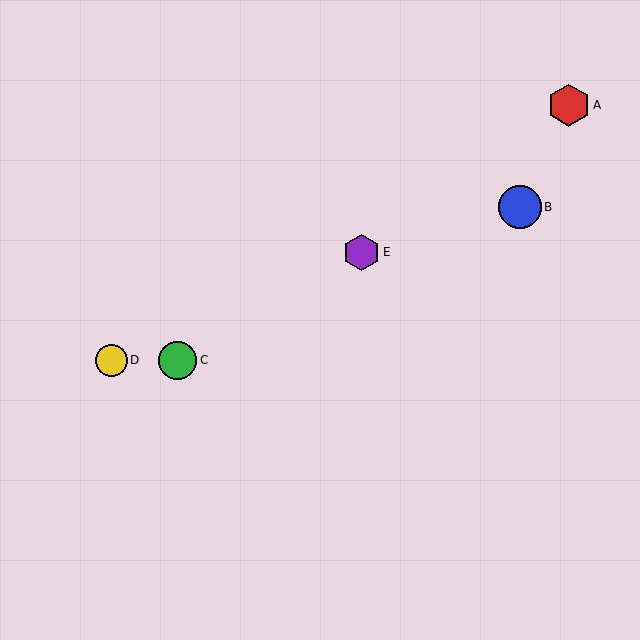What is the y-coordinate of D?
Object D is at y≈360.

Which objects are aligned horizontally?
Objects C, D are aligned horizontally.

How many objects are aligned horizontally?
2 objects (C, D) are aligned horizontally.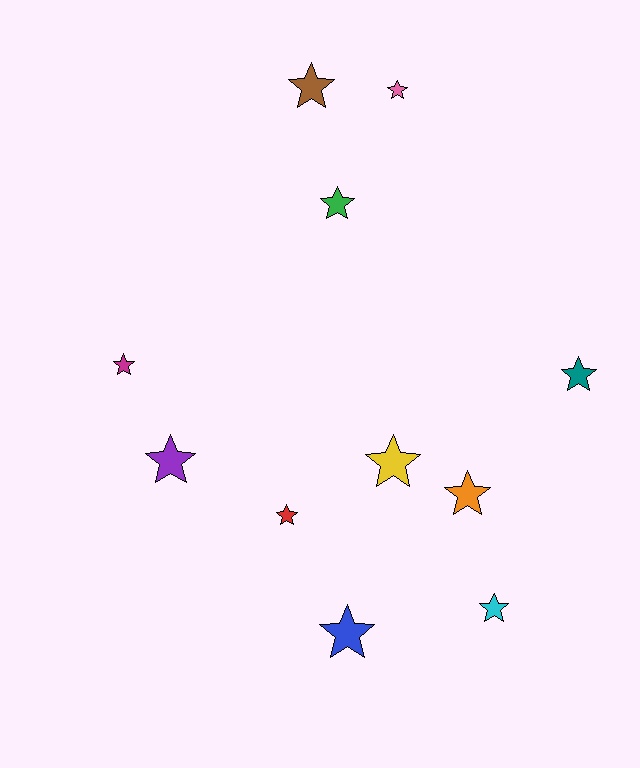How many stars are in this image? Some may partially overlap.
There are 11 stars.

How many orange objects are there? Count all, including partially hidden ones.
There is 1 orange object.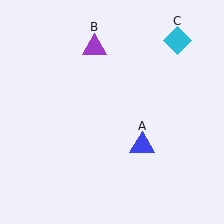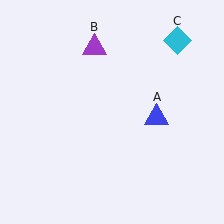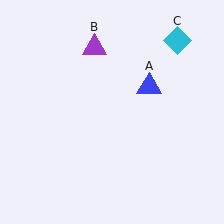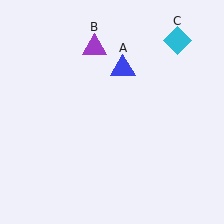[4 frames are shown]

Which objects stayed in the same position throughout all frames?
Purple triangle (object B) and cyan diamond (object C) remained stationary.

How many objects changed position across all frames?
1 object changed position: blue triangle (object A).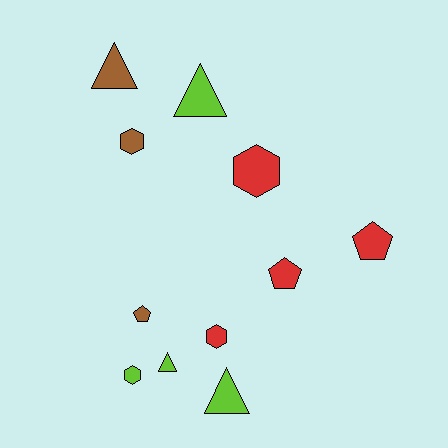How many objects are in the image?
There are 11 objects.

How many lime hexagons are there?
There is 1 lime hexagon.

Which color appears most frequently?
Lime, with 4 objects.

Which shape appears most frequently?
Triangle, with 4 objects.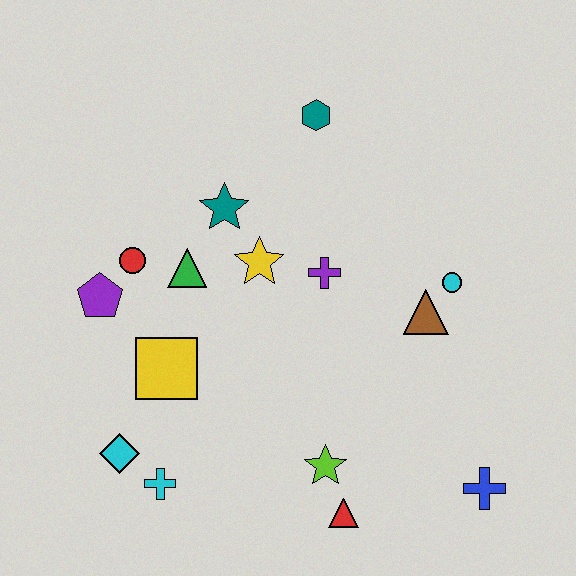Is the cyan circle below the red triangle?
No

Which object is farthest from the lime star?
The teal hexagon is farthest from the lime star.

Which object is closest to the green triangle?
The red circle is closest to the green triangle.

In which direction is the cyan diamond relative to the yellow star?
The cyan diamond is below the yellow star.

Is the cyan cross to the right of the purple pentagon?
Yes